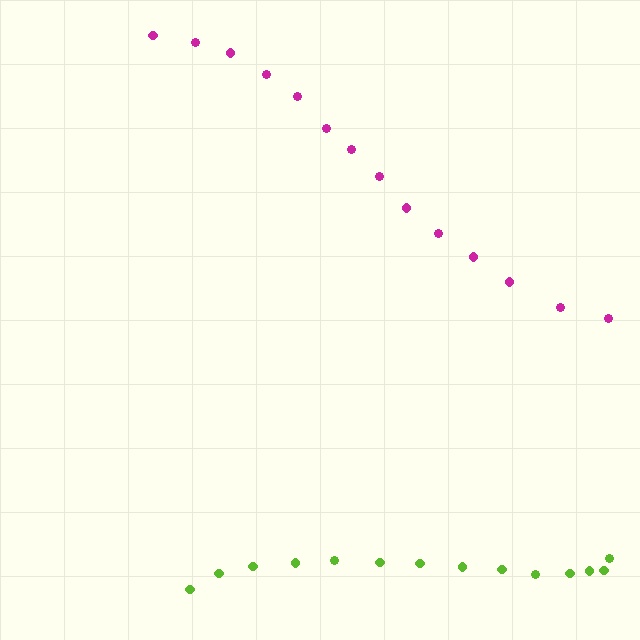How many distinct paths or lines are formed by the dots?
There are 2 distinct paths.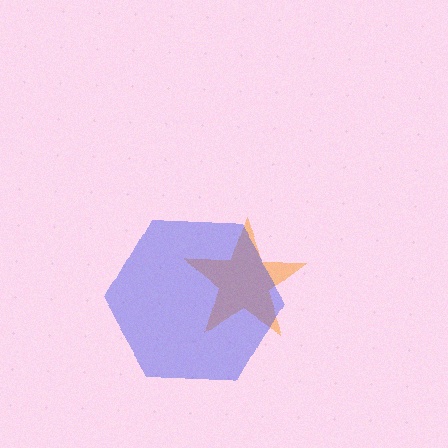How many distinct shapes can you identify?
There are 2 distinct shapes: an orange star, a blue hexagon.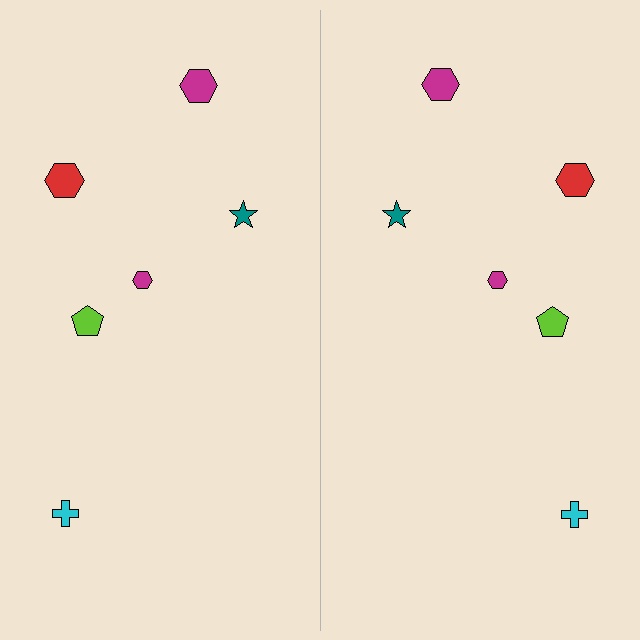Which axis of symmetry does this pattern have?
The pattern has a vertical axis of symmetry running through the center of the image.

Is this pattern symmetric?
Yes, this pattern has bilateral (reflection) symmetry.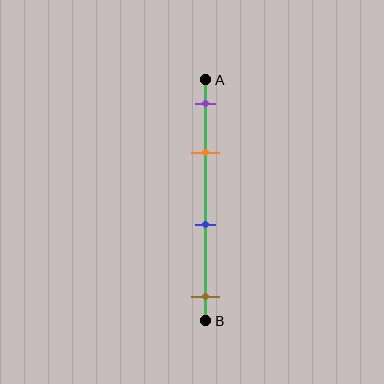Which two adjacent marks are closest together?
The purple and orange marks are the closest adjacent pair.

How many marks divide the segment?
There are 4 marks dividing the segment.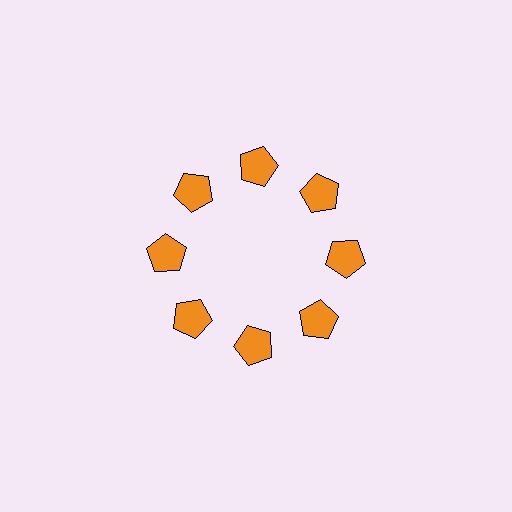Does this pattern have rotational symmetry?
Yes, this pattern has 8-fold rotational symmetry. It looks the same after rotating 45 degrees around the center.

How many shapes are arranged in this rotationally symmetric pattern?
There are 8 shapes, arranged in 8 groups of 1.